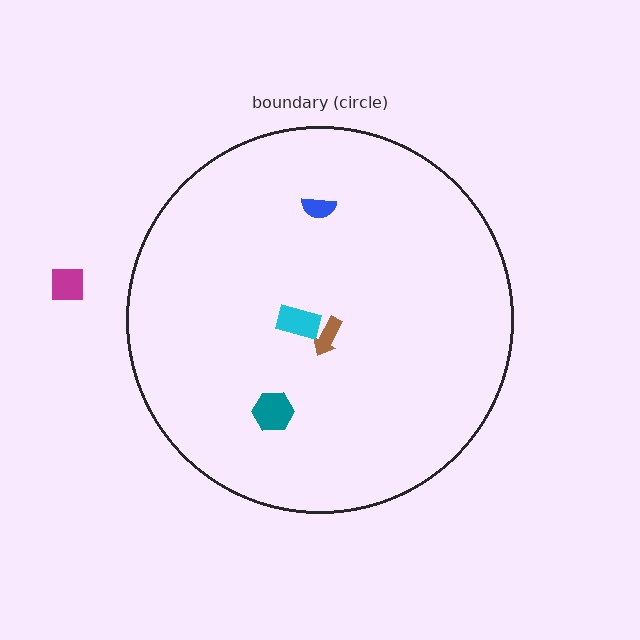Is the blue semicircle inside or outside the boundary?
Inside.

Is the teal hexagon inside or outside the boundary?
Inside.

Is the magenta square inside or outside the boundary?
Outside.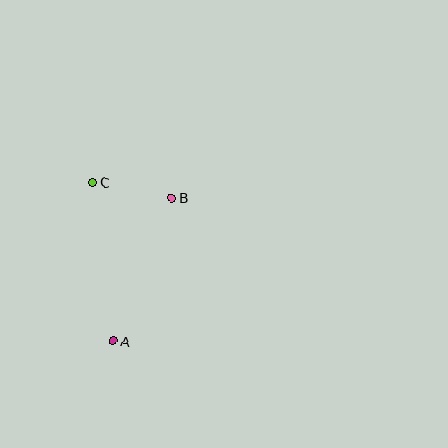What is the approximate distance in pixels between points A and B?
The distance between A and B is approximately 155 pixels.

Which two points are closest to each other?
Points B and C are closest to each other.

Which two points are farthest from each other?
Points A and C are farthest from each other.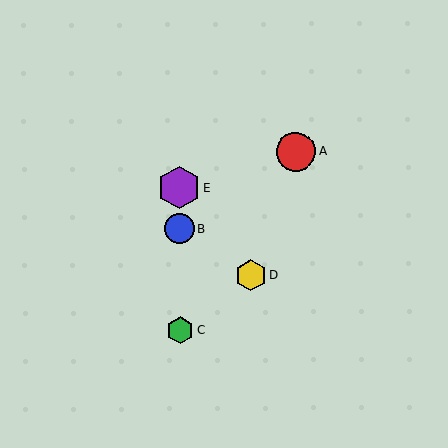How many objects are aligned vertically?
3 objects (B, C, E) are aligned vertically.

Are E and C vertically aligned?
Yes, both are at x≈179.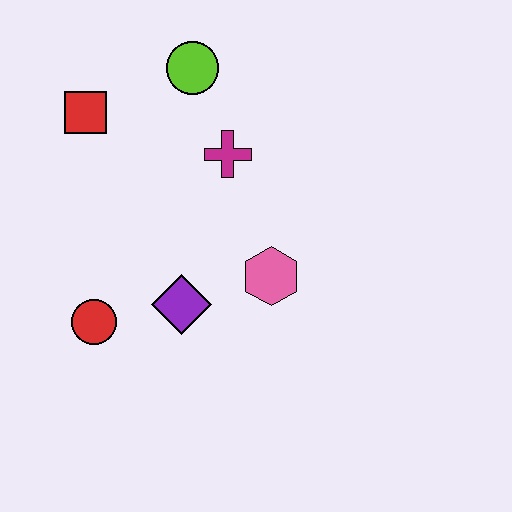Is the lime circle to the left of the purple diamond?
No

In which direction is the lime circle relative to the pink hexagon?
The lime circle is above the pink hexagon.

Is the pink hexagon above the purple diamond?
Yes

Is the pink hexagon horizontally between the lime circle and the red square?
No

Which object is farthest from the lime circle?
The red circle is farthest from the lime circle.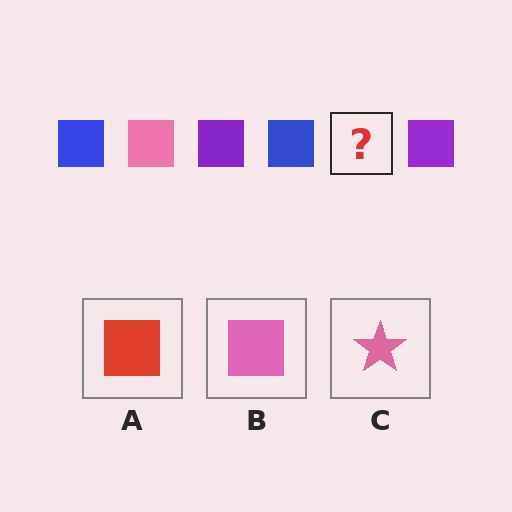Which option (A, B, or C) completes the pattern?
B.